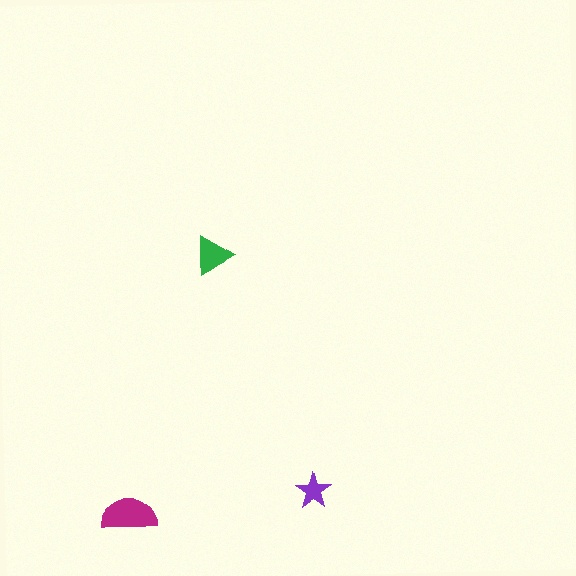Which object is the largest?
The magenta semicircle.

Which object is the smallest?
The purple star.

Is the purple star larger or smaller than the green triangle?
Smaller.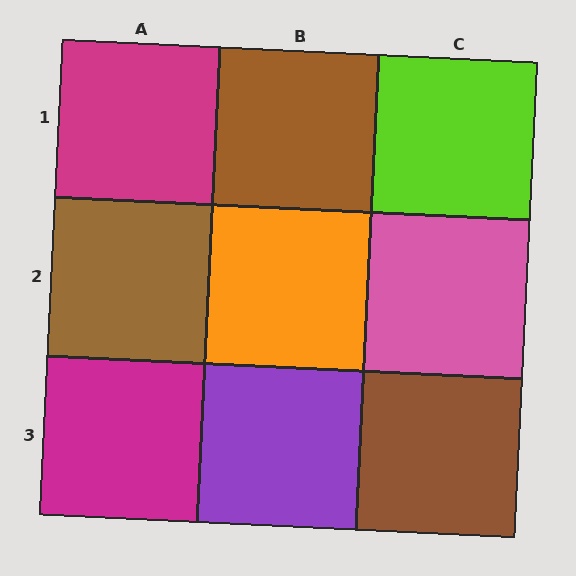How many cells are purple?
1 cell is purple.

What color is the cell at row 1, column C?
Lime.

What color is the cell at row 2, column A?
Brown.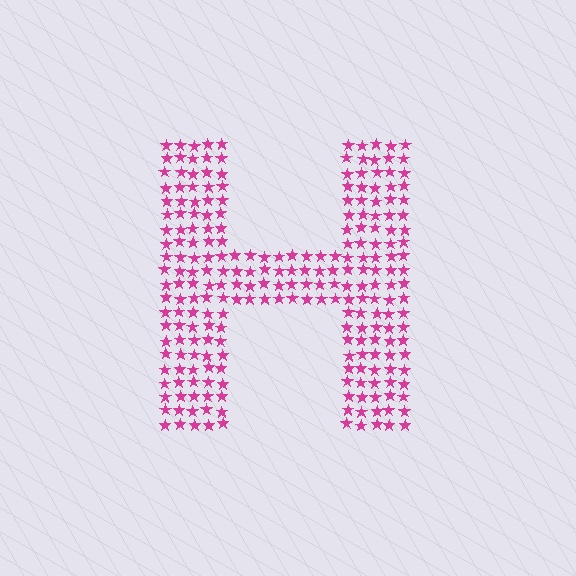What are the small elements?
The small elements are stars.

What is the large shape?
The large shape is the letter H.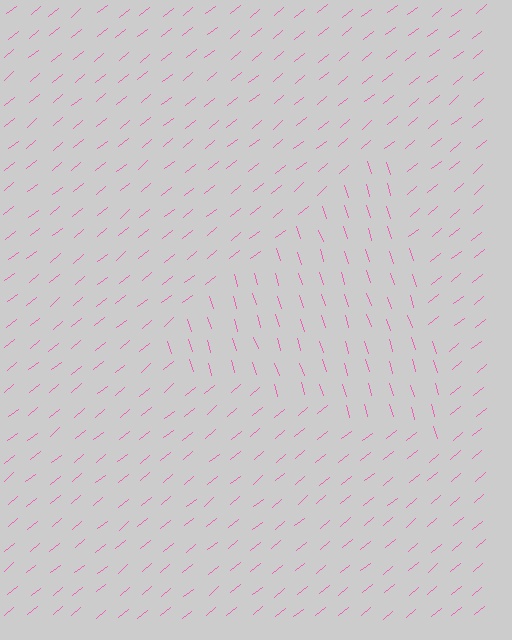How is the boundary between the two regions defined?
The boundary is defined purely by a change in line orientation (approximately 68 degrees difference). All lines are the same color and thickness.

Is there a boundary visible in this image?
Yes, there is a texture boundary formed by a change in line orientation.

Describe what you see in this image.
The image is filled with small pink line segments. A triangle region in the image has lines oriented differently from the surrounding lines, creating a visible texture boundary.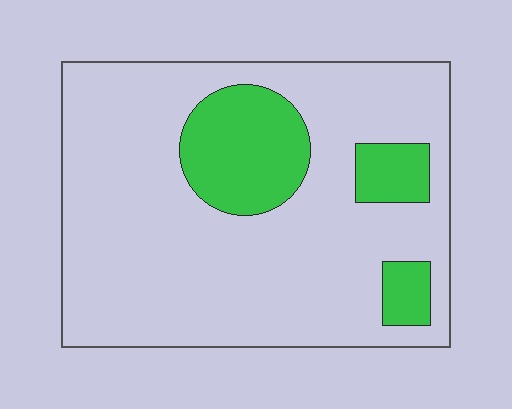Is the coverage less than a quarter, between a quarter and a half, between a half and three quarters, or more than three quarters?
Less than a quarter.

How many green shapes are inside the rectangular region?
3.